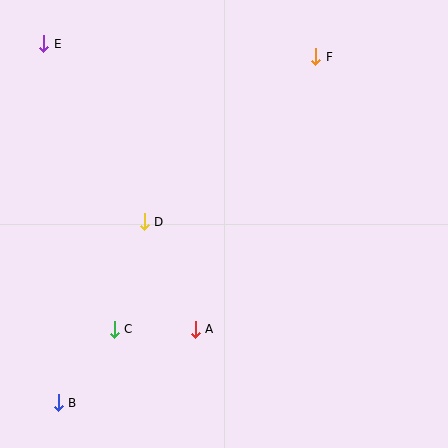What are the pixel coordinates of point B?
Point B is at (58, 403).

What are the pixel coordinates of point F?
Point F is at (316, 57).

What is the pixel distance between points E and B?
The distance between E and B is 360 pixels.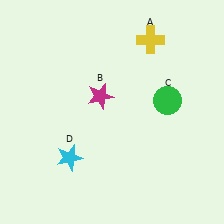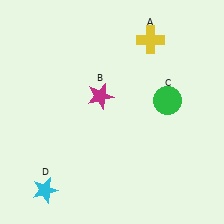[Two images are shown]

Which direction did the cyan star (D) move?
The cyan star (D) moved down.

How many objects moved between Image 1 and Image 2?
1 object moved between the two images.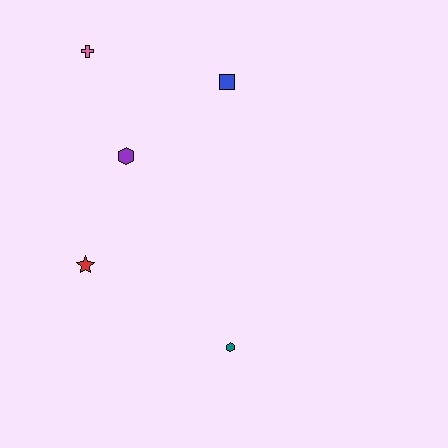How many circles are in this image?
There are no circles.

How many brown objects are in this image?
There are no brown objects.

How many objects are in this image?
There are 5 objects.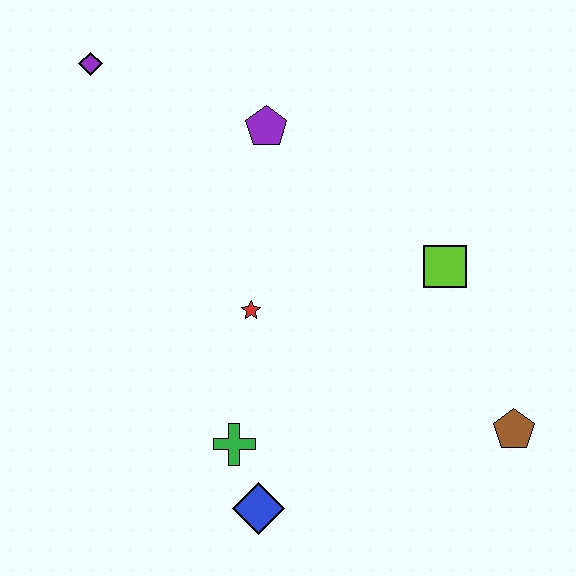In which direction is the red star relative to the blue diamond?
The red star is above the blue diamond.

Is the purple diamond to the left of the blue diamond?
Yes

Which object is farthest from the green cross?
The purple diamond is farthest from the green cross.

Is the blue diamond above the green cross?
No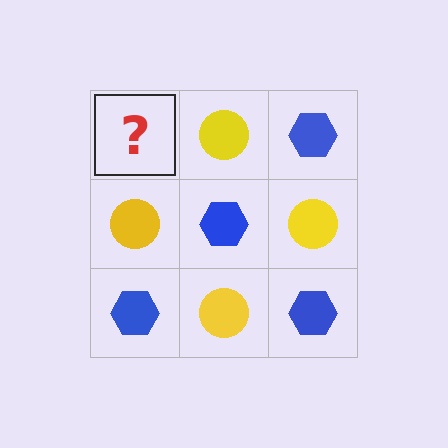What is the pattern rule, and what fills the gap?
The rule is that it alternates blue hexagon and yellow circle in a checkerboard pattern. The gap should be filled with a blue hexagon.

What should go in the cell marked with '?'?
The missing cell should contain a blue hexagon.